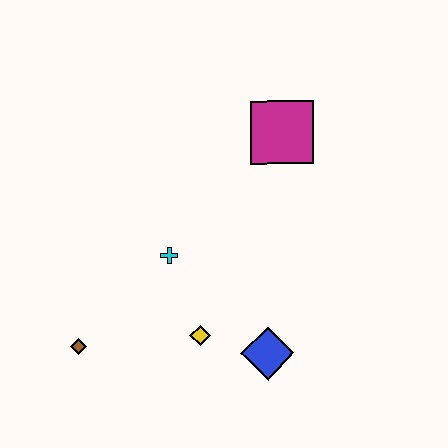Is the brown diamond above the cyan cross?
No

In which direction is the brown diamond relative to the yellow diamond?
The brown diamond is to the left of the yellow diamond.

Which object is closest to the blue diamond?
The yellow diamond is closest to the blue diamond.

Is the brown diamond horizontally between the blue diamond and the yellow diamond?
No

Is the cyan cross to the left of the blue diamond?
Yes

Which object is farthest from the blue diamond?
The magenta square is farthest from the blue diamond.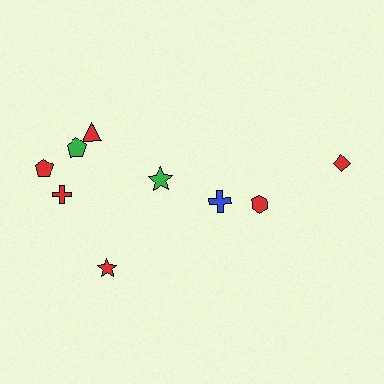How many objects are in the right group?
There are 3 objects.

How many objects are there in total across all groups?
There are 9 objects.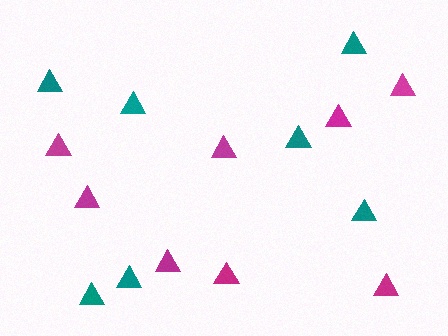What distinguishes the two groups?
There are 2 groups: one group of magenta triangles (8) and one group of teal triangles (7).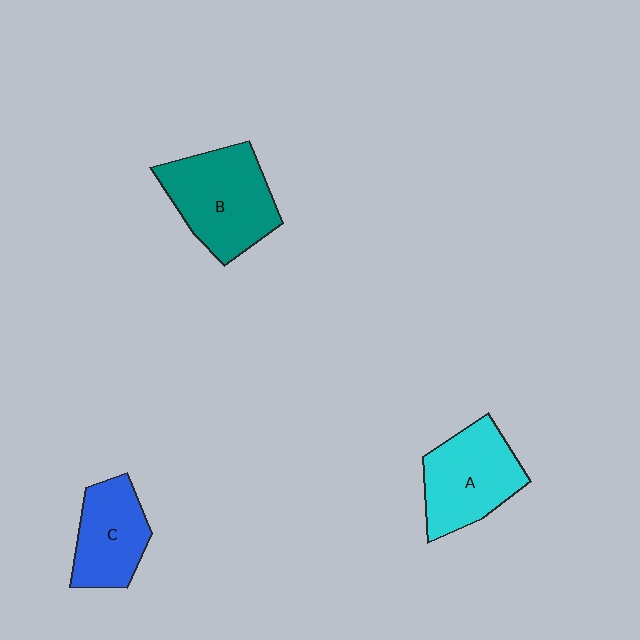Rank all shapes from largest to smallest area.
From largest to smallest: B (teal), A (cyan), C (blue).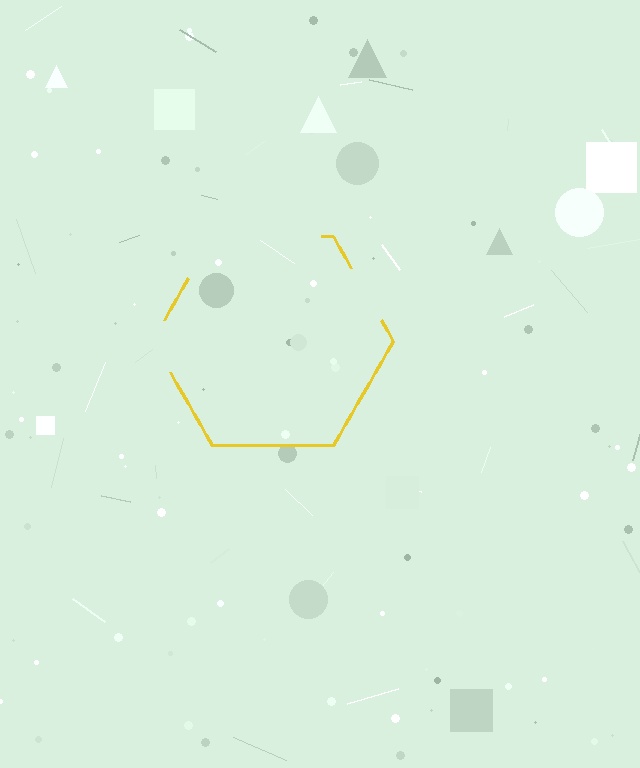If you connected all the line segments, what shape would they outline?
They would outline a hexagon.